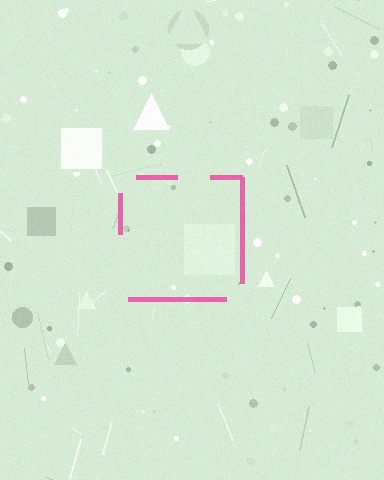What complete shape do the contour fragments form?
The contour fragments form a square.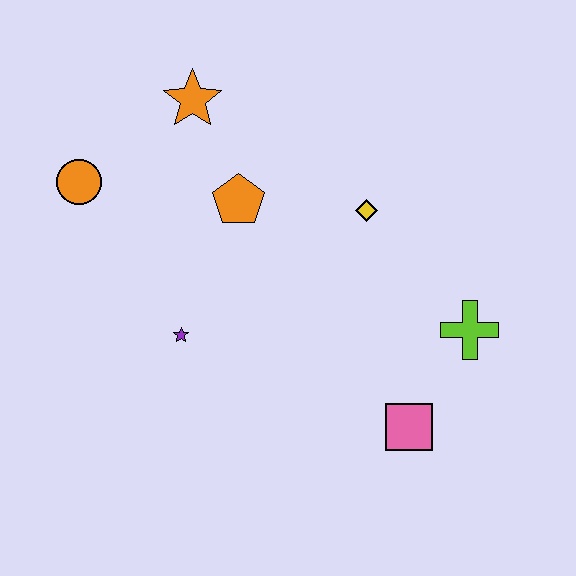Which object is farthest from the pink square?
The orange circle is farthest from the pink square.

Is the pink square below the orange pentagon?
Yes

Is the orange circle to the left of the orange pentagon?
Yes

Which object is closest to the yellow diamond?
The orange pentagon is closest to the yellow diamond.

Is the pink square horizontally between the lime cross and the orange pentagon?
Yes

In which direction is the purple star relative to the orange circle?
The purple star is below the orange circle.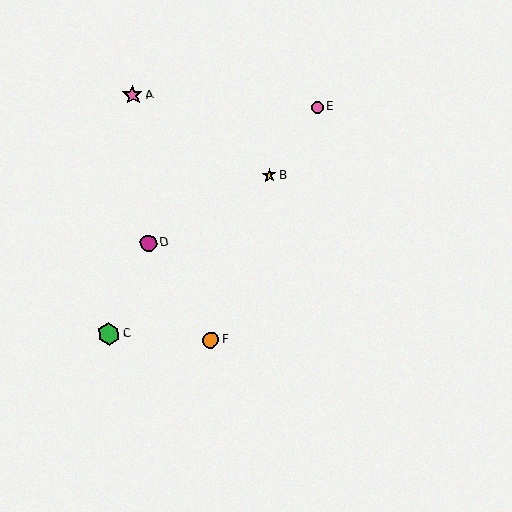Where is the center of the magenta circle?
The center of the magenta circle is at (148, 243).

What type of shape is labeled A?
Shape A is a pink star.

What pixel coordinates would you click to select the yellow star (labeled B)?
Click at (269, 176) to select the yellow star B.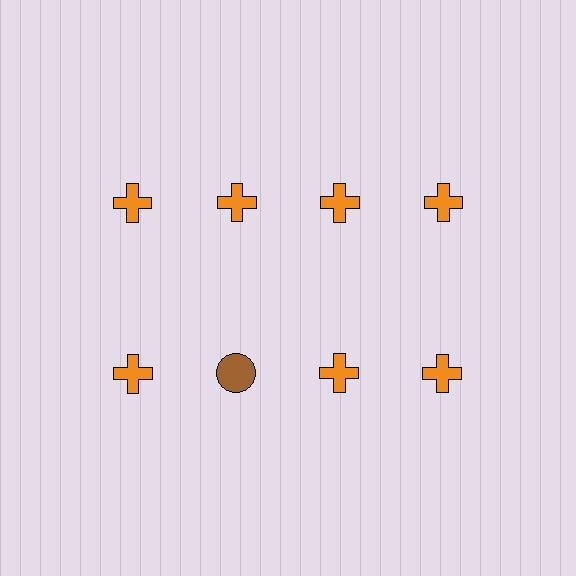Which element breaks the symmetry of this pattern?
The brown circle in the second row, second from left column breaks the symmetry. All other shapes are orange crosses.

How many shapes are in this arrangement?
There are 8 shapes arranged in a grid pattern.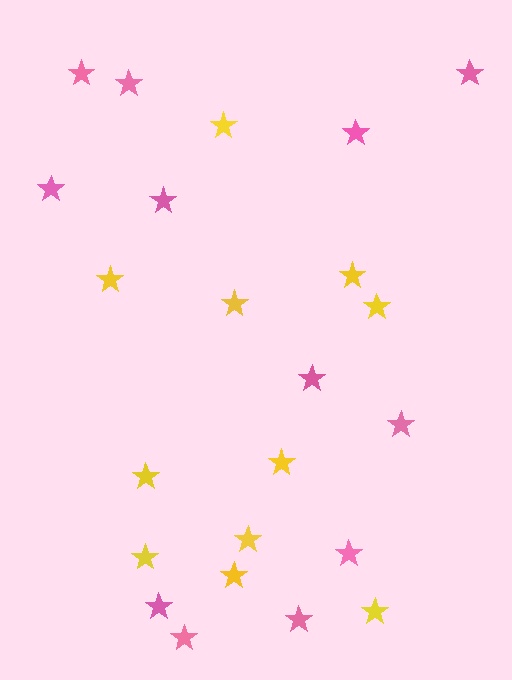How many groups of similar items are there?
There are 2 groups: one group of pink stars (12) and one group of yellow stars (11).